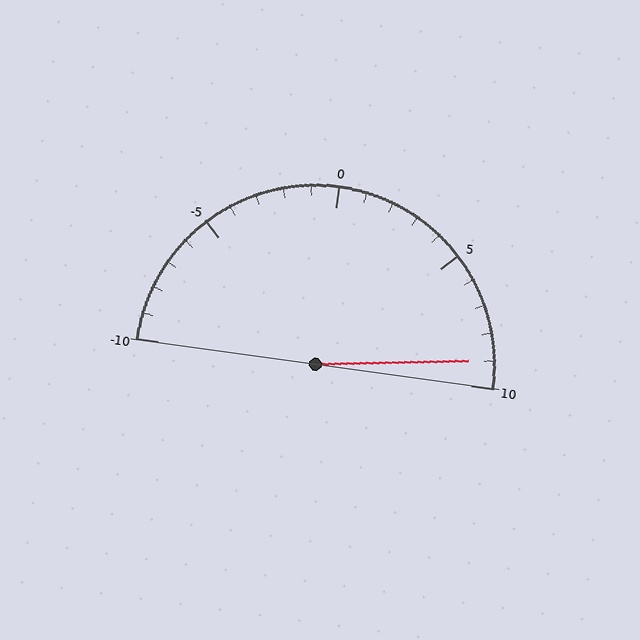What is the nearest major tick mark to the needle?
The nearest major tick mark is 10.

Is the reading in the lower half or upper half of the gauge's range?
The reading is in the upper half of the range (-10 to 10).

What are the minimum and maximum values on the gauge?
The gauge ranges from -10 to 10.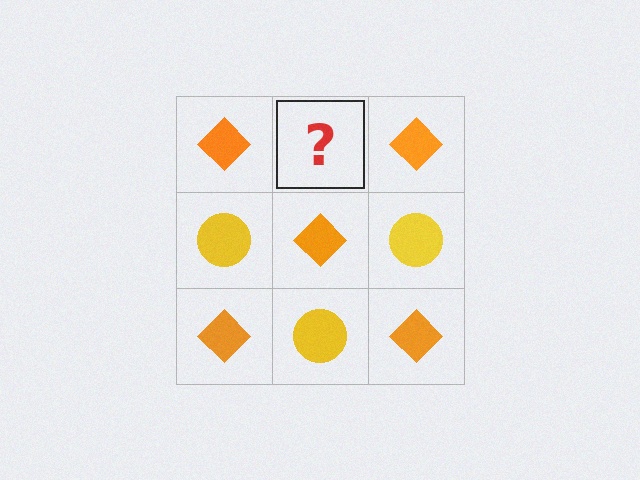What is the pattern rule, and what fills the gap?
The rule is that it alternates orange diamond and yellow circle in a checkerboard pattern. The gap should be filled with a yellow circle.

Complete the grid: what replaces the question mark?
The question mark should be replaced with a yellow circle.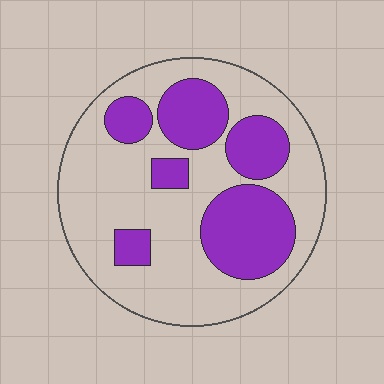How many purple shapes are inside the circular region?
6.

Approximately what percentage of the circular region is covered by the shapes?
Approximately 35%.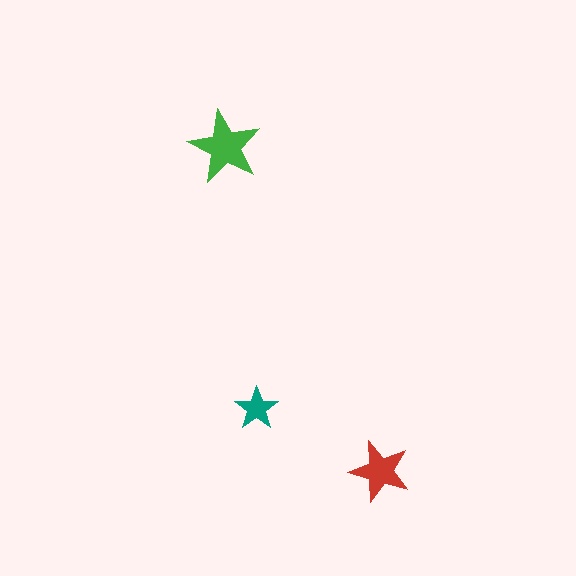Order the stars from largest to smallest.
the green one, the red one, the teal one.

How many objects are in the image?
There are 3 objects in the image.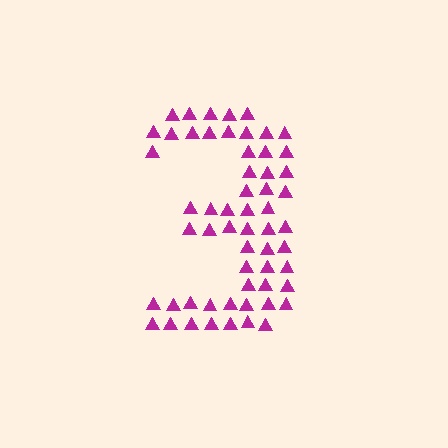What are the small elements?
The small elements are triangles.